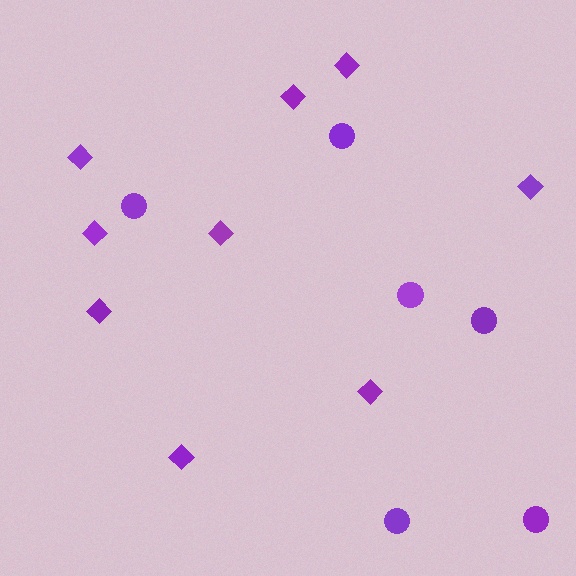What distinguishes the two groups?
There are 2 groups: one group of diamonds (9) and one group of circles (6).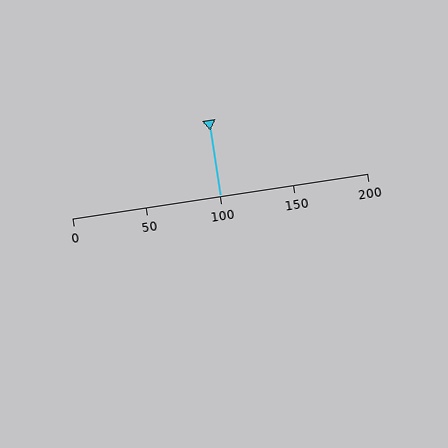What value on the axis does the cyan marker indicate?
The marker indicates approximately 100.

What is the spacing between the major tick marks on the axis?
The major ticks are spaced 50 apart.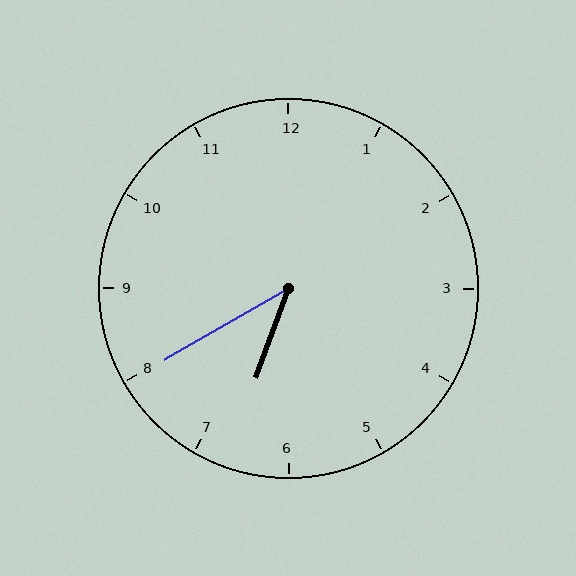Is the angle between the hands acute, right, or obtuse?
It is acute.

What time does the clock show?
6:40.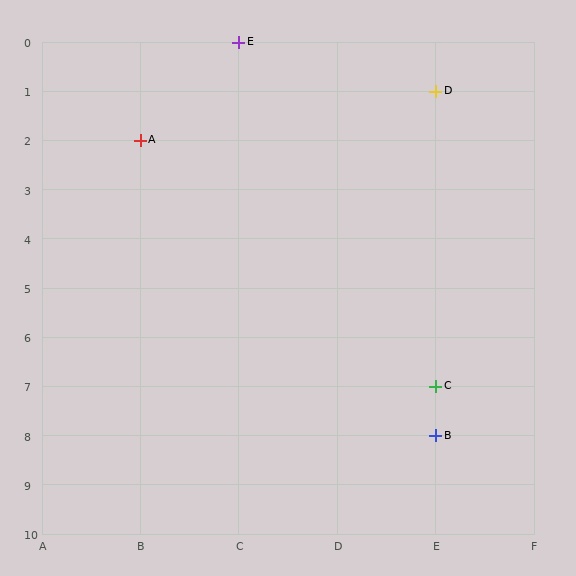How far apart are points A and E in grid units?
Points A and E are 1 column and 2 rows apart (about 2.2 grid units diagonally).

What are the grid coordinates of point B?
Point B is at grid coordinates (E, 8).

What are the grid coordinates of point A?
Point A is at grid coordinates (B, 2).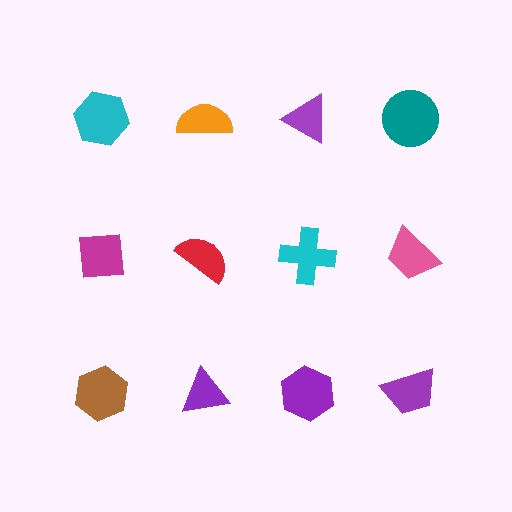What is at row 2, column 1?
A magenta square.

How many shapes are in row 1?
4 shapes.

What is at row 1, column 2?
An orange semicircle.